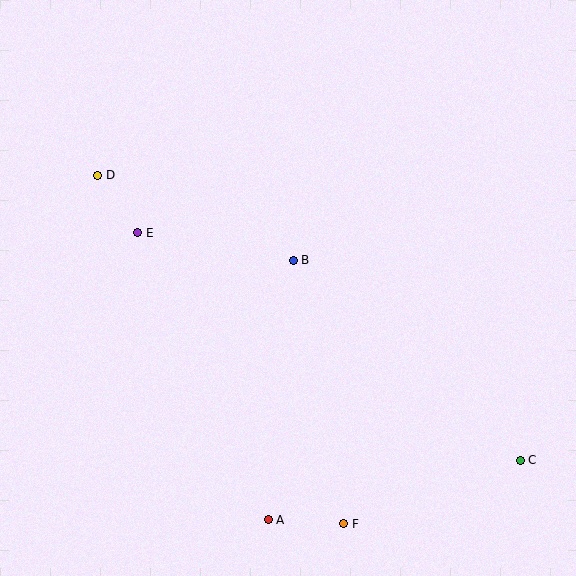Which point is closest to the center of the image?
Point B at (293, 260) is closest to the center.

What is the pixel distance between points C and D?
The distance between C and D is 510 pixels.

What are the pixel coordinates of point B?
Point B is at (293, 260).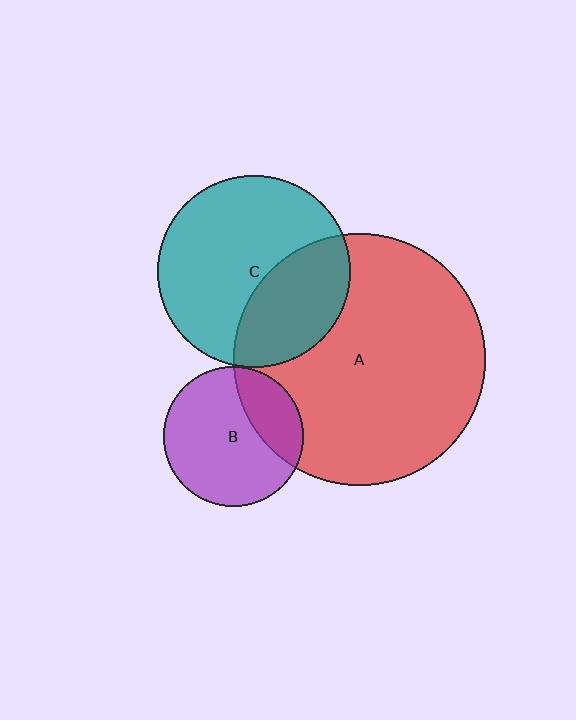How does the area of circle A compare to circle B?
Approximately 3.2 times.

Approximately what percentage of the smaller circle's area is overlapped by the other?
Approximately 35%.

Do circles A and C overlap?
Yes.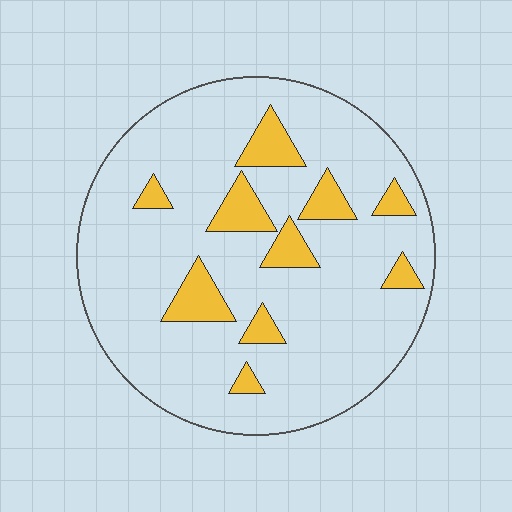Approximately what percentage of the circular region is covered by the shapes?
Approximately 15%.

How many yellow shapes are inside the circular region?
10.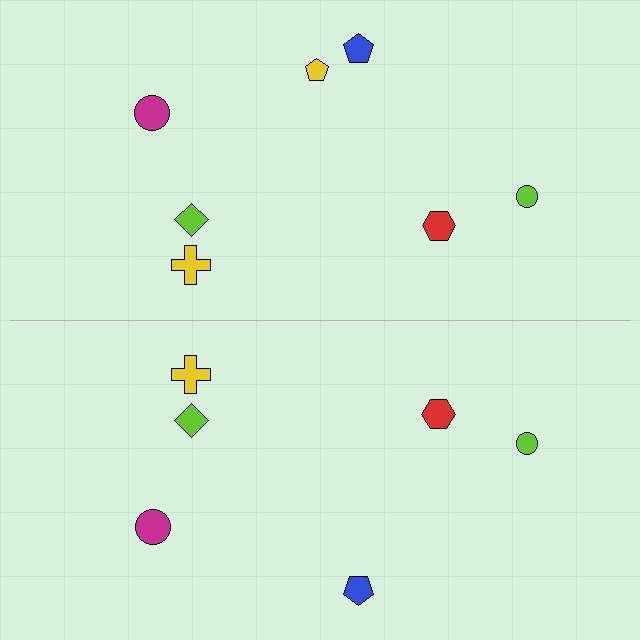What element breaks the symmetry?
A yellow pentagon is missing from the bottom side.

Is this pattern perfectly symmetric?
No, the pattern is not perfectly symmetric. A yellow pentagon is missing from the bottom side.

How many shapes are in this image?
There are 13 shapes in this image.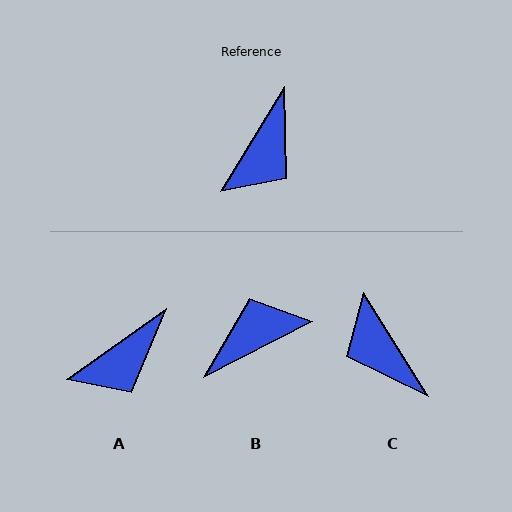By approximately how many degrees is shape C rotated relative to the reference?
Approximately 117 degrees clockwise.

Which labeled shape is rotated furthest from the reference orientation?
B, about 148 degrees away.